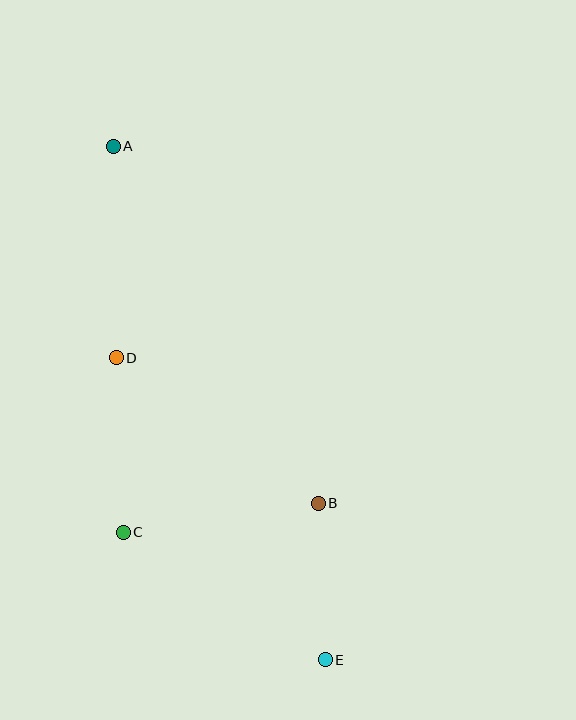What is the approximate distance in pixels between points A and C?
The distance between A and C is approximately 386 pixels.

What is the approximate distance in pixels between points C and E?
The distance between C and E is approximately 239 pixels.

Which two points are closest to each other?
Points B and E are closest to each other.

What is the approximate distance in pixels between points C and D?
The distance between C and D is approximately 175 pixels.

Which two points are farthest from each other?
Points A and E are farthest from each other.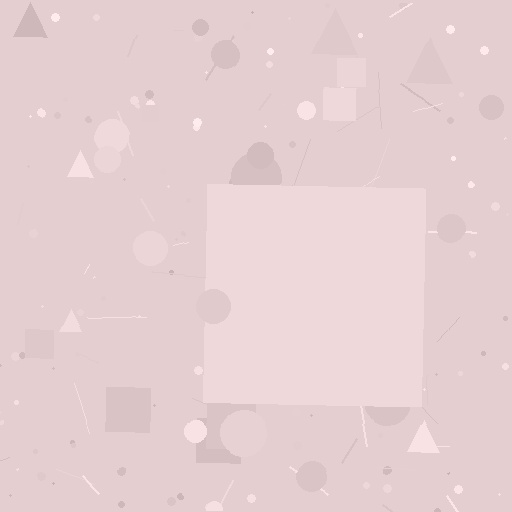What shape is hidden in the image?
A square is hidden in the image.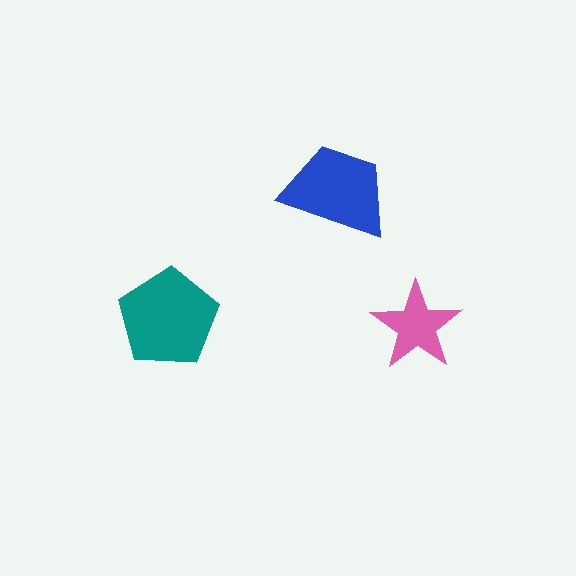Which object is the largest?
The teal pentagon.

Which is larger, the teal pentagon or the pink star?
The teal pentagon.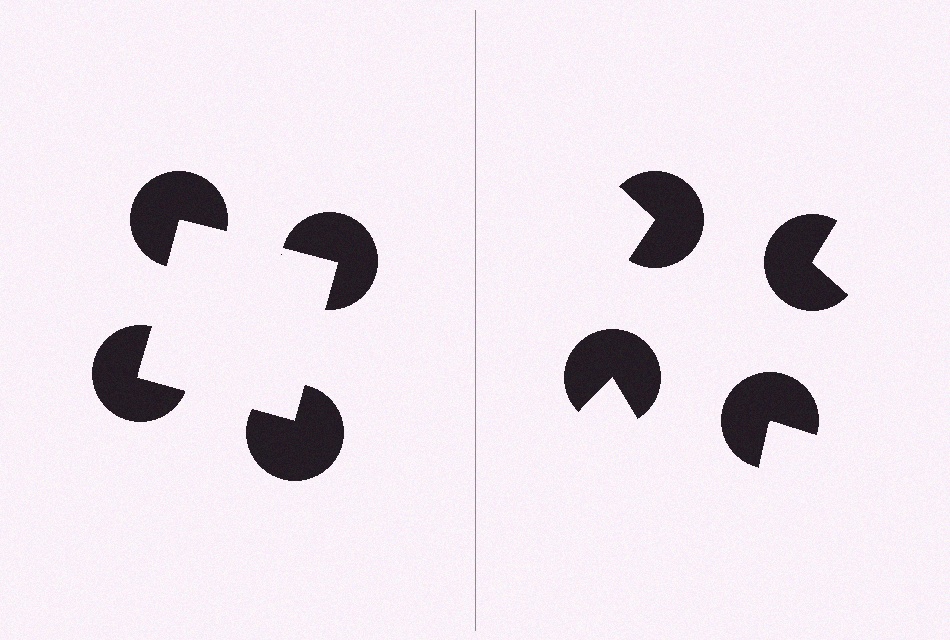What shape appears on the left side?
An illusory square.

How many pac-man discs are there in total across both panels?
8 — 4 on each side.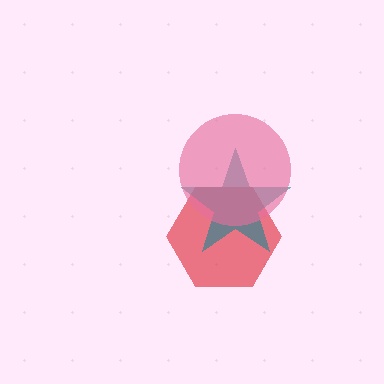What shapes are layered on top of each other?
The layered shapes are: a red hexagon, a teal star, a pink circle.